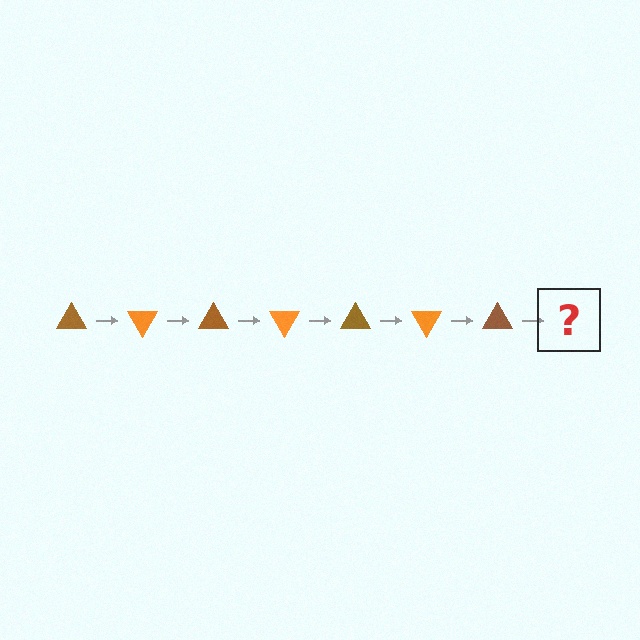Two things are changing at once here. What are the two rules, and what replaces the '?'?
The two rules are that it rotates 60 degrees each step and the color cycles through brown and orange. The '?' should be an orange triangle, rotated 420 degrees from the start.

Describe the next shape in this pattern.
It should be an orange triangle, rotated 420 degrees from the start.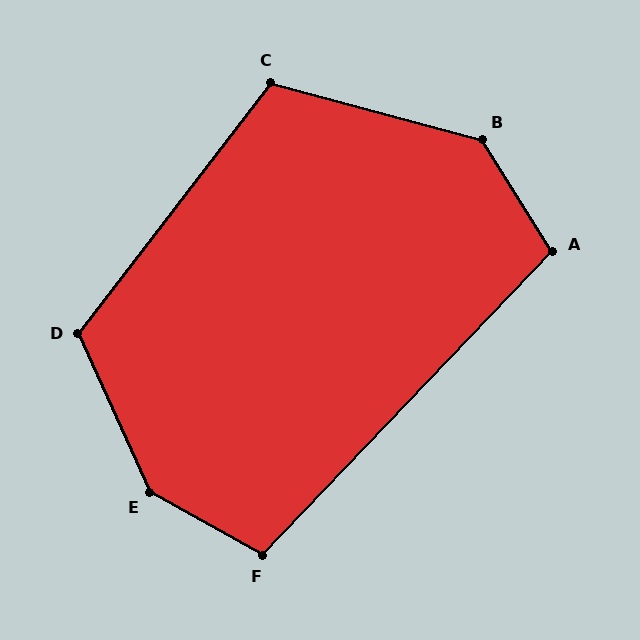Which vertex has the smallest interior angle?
A, at approximately 104 degrees.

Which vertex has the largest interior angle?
E, at approximately 143 degrees.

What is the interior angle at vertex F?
Approximately 104 degrees (obtuse).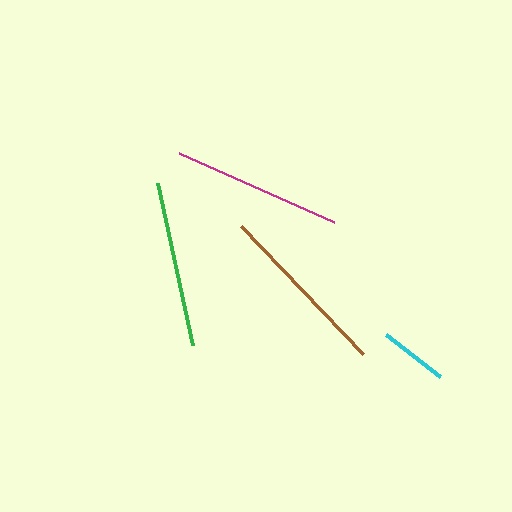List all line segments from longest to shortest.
From longest to shortest: brown, magenta, green, cyan.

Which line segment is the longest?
The brown line is the longest at approximately 176 pixels.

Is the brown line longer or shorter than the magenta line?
The brown line is longer than the magenta line.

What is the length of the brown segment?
The brown segment is approximately 176 pixels long.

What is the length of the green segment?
The green segment is approximately 166 pixels long.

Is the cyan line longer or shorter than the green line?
The green line is longer than the cyan line.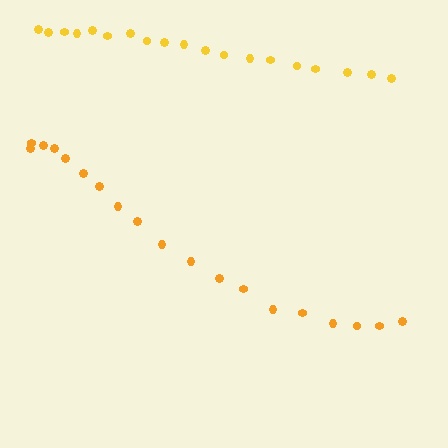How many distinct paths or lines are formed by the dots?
There are 2 distinct paths.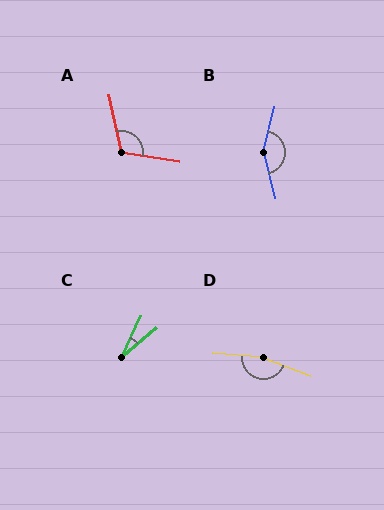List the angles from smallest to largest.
C (25°), A (110°), B (152°), D (164°).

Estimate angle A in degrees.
Approximately 110 degrees.